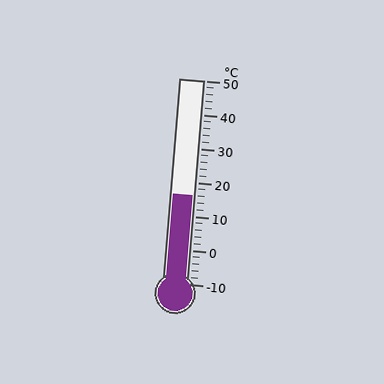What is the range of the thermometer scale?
The thermometer scale ranges from -10°C to 50°C.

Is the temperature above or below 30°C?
The temperature is below 30°C.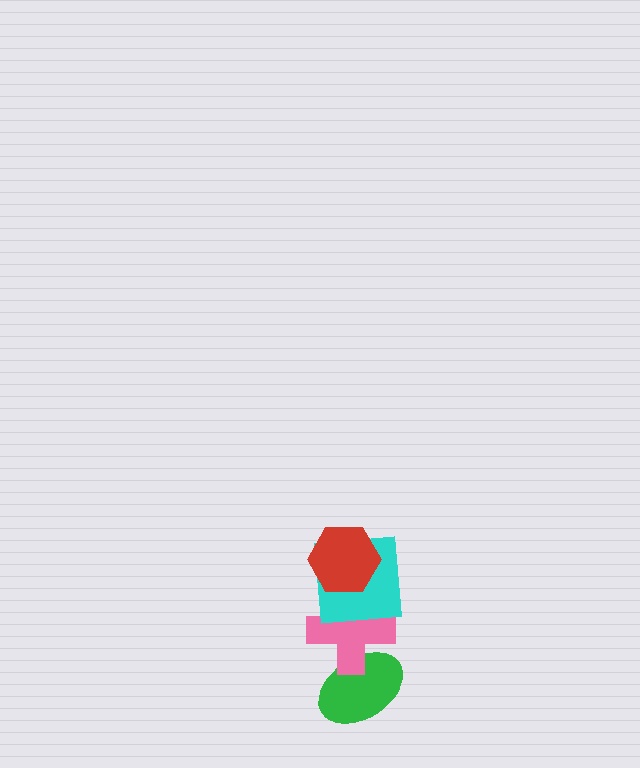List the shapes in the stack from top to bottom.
From top to bottom: the red hexagon, the cyan square, the pink cross, the green ellipse.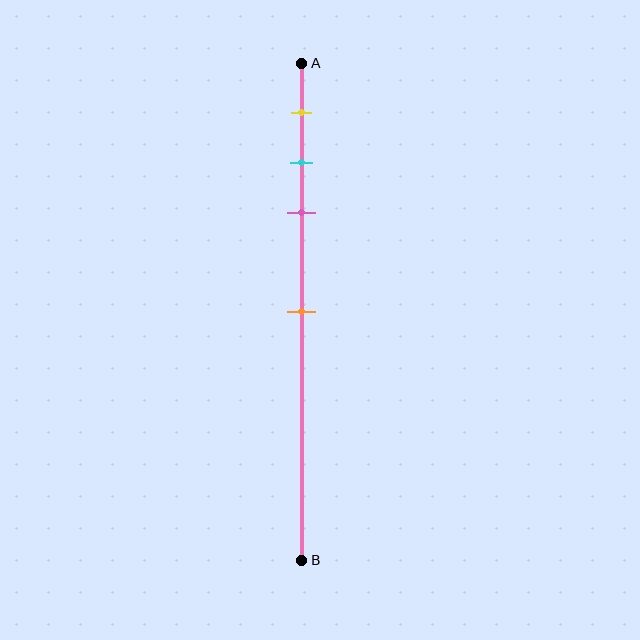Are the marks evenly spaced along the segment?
No, the marks are not evenly spaced.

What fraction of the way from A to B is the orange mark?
The orange mark is approximately 50% (0.5) of the way from A to B.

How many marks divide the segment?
There are 4 marks dividing the segment.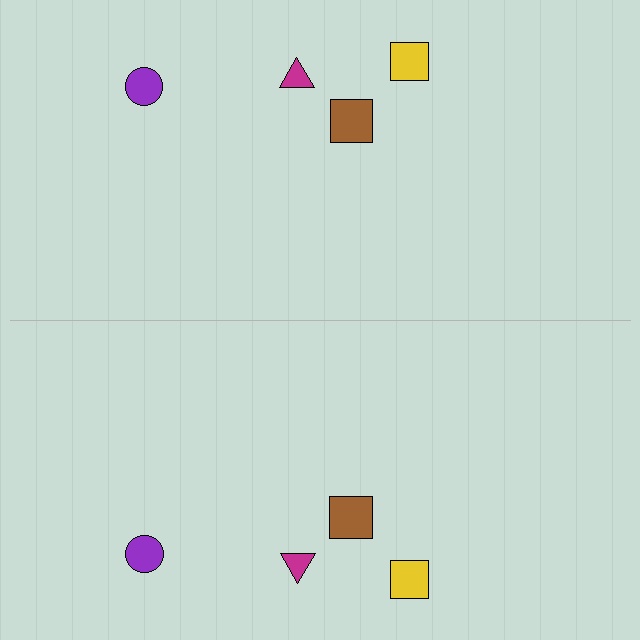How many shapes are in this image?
There are 8 shapes in this image.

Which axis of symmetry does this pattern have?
The pattern has a horizontal axis of symmetry running through the center of the image.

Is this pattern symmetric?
Yes, this pattern has bilateral (reflection) symmetry.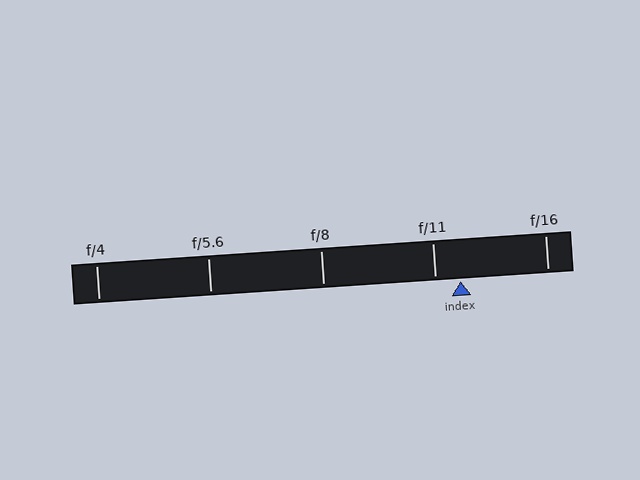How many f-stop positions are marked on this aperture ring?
There are 5 f-stop positions marked.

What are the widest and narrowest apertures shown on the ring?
The widest aperture shown is f/4 and the narrowest is f/16.